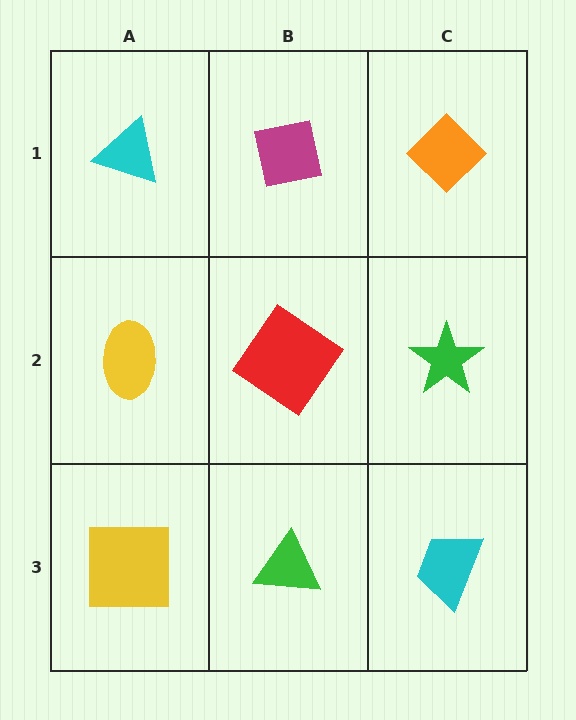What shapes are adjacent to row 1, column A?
A yellow ellipse (row 2, column A), a magenta square (row 1, column B).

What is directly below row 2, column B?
A green triangle.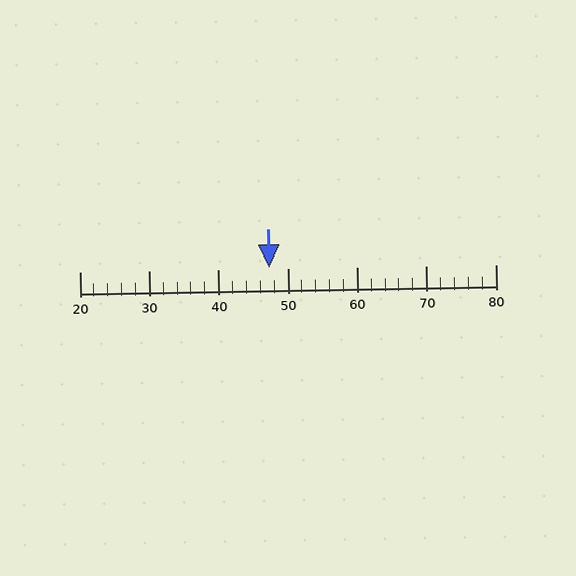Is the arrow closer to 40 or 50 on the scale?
The arrow is closer to 50.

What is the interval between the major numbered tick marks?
The major tick marks are spaced 10 units apart.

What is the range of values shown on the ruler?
The ruler shows values from 20 to 80.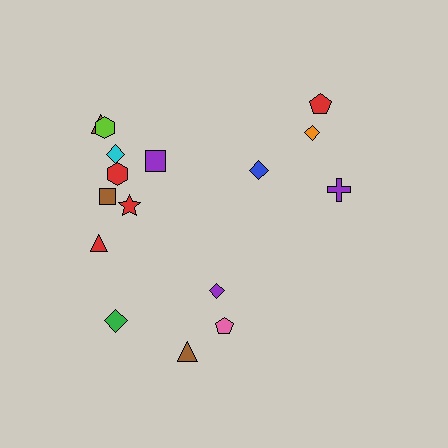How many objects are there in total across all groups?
There are 16 objects.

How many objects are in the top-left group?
There are 8 objects.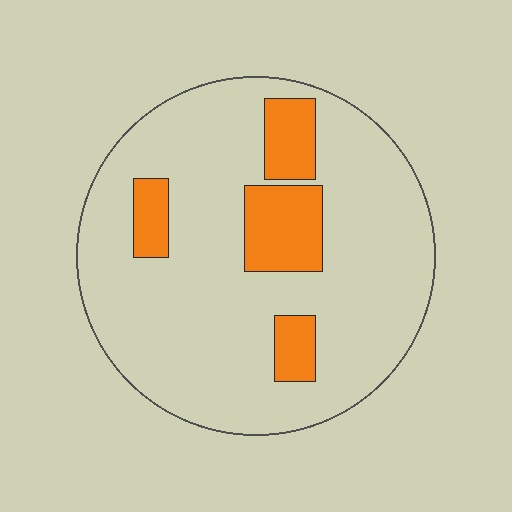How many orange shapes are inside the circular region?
4.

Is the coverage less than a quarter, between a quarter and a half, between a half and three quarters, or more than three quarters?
Less than a quarter.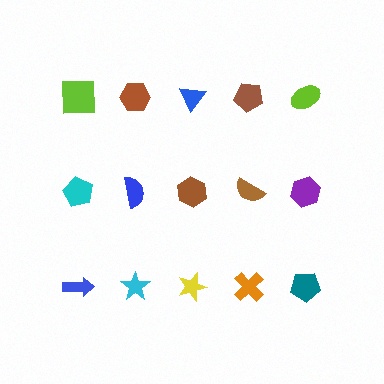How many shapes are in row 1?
5 shapes.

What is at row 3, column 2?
A cyan star.